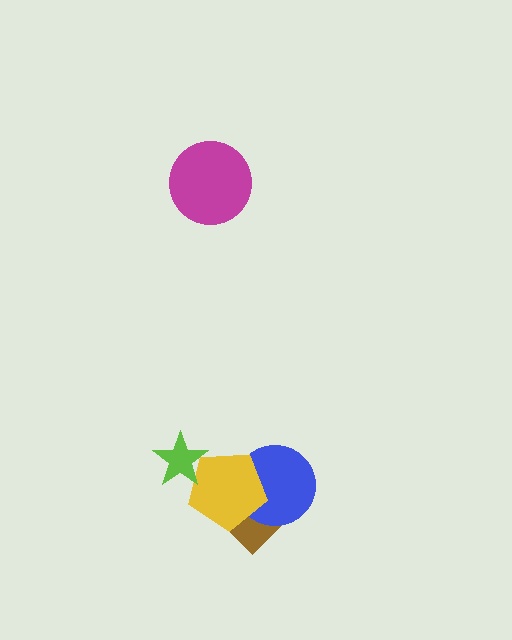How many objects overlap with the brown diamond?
2 objects overlap with the brown diamond.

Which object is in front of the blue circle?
The yellow pentagon is in front of the blue circle.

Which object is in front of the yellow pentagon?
The lime star is in front of the yellow pentagon.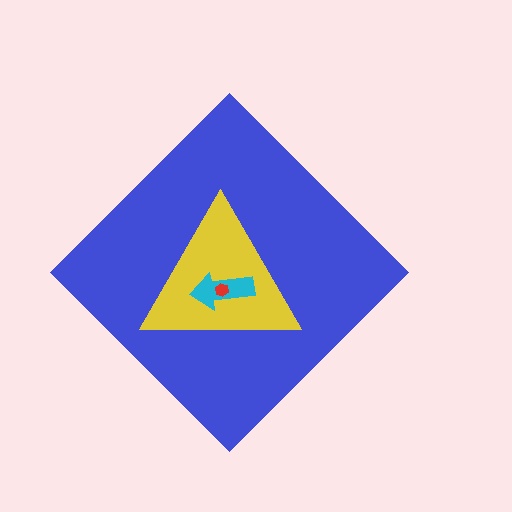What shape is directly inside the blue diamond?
The yellow triangle.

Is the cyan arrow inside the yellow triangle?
Yes.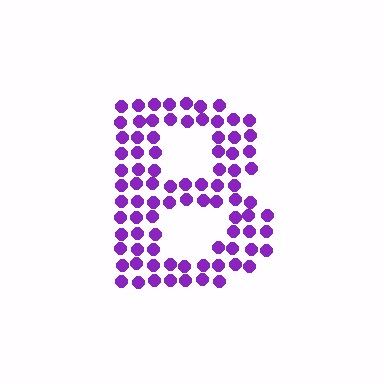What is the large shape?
The large shape is the letter B.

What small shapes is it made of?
It is made of small circles.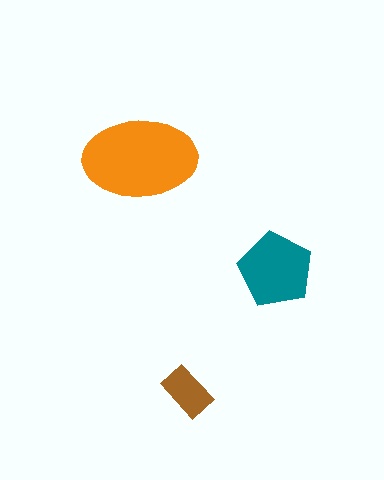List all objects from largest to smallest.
The orange ellipse, the teal pentagon, the brown rectangle.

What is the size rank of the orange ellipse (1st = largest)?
1st.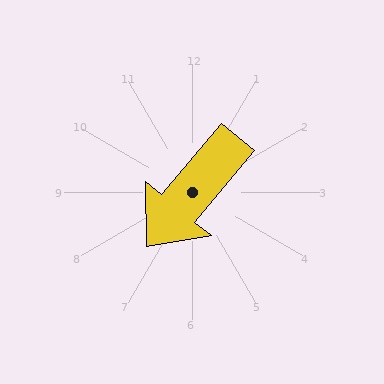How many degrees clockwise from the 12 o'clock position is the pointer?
Approximately 220 degrees.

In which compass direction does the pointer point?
Southwest.